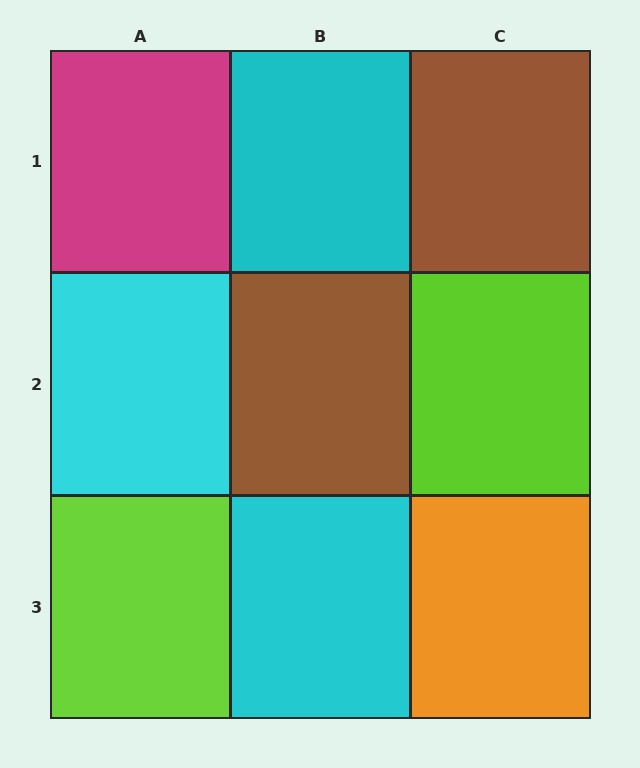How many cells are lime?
2 cells are lime.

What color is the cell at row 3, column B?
Cyan.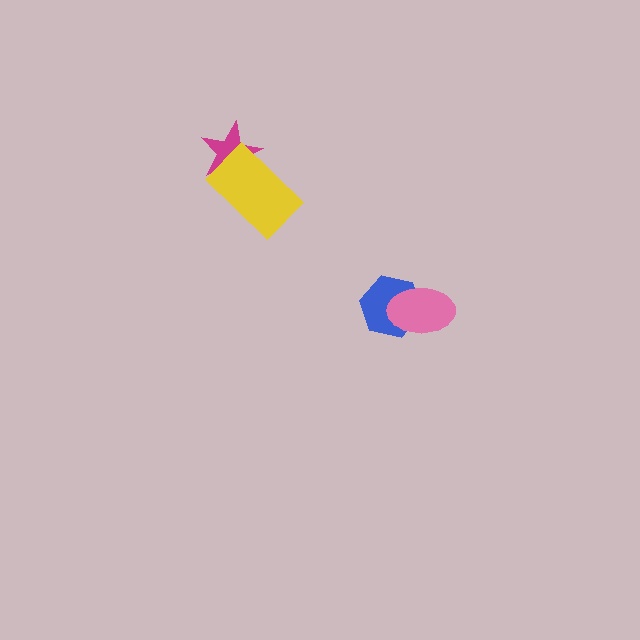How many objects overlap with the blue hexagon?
1 object overlaps with the blue hexagon.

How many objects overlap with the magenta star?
1 object overlaps with the magenta star.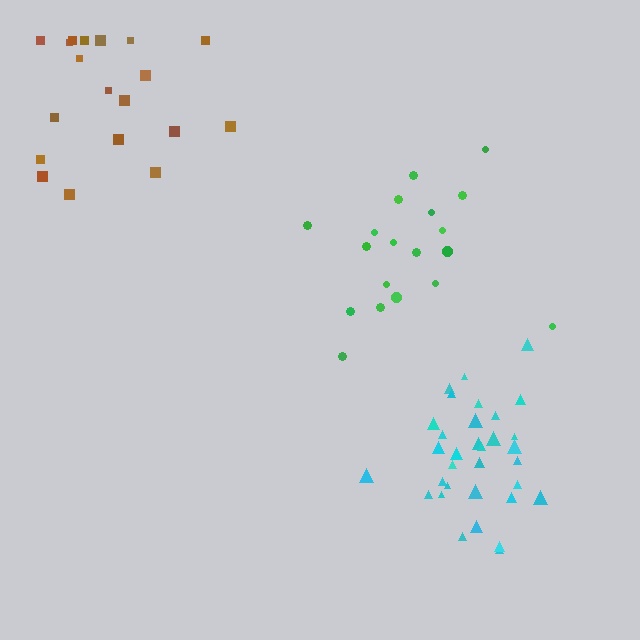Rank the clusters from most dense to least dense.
cyan, brown, green.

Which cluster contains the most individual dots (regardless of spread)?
Cyan (34).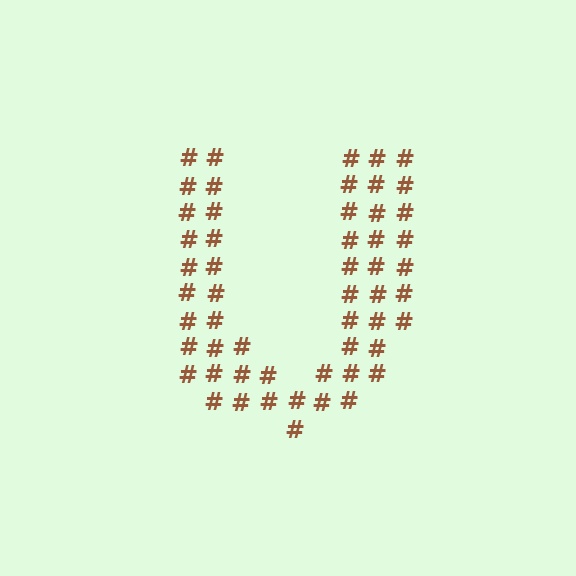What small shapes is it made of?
It is made of small hash symbols.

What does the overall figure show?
The overall figure shows the letter U.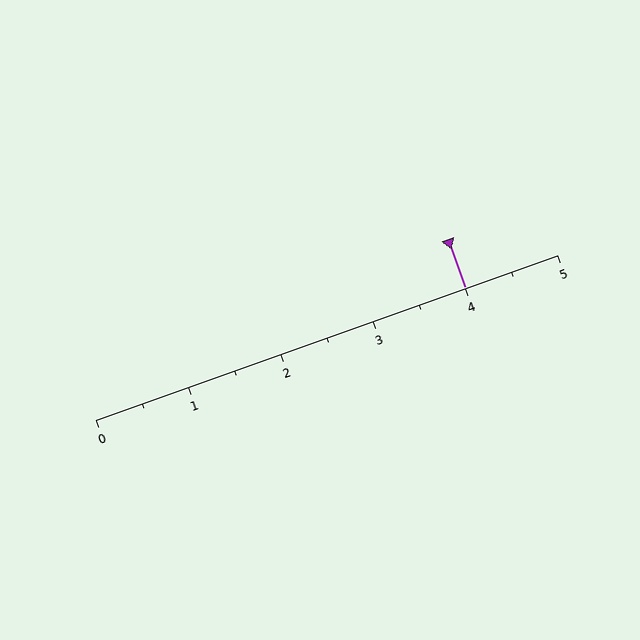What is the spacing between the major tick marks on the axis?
The major ticks are spaced 1 apart.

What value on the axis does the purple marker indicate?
The marker indicates approximately 4.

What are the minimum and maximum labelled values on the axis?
The axis runs from 0 to 5.